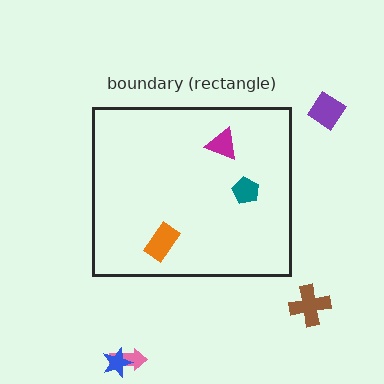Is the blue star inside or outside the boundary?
Outside.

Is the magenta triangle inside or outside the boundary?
Inside.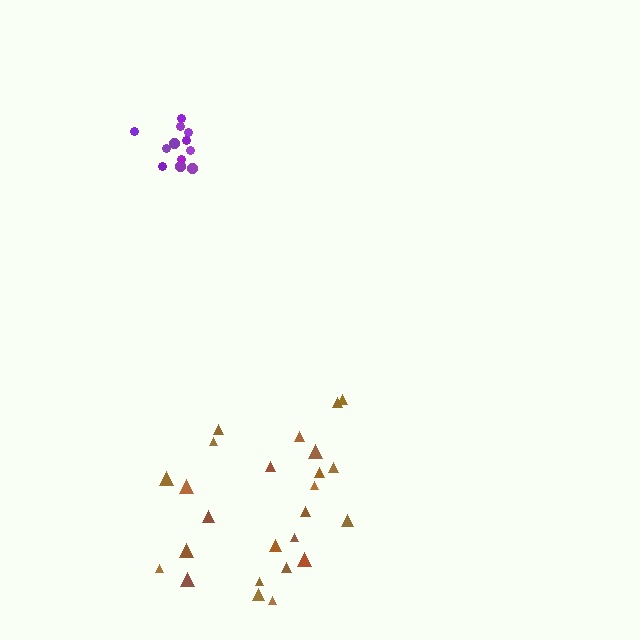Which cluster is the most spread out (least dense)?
Brown.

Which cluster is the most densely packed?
Purple.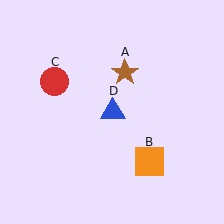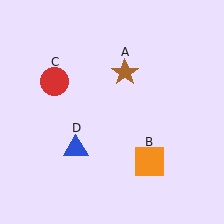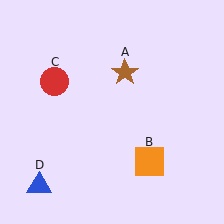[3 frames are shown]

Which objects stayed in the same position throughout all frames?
Brown star (object A) and orange square (object B) and red circle (object C) remained stationary.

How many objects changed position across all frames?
1 object changed position: blue triangle (object D).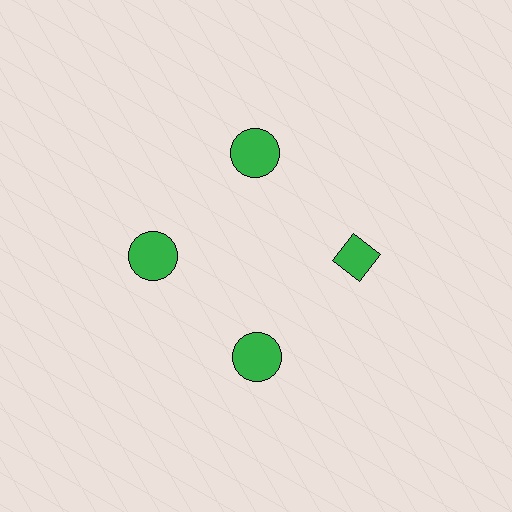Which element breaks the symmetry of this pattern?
The green diamond at roughly the 3 o'clock position breaks the symmetry. All other shapes are green circles.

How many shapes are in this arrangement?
There are 4 shapes arranged in a ring pattern.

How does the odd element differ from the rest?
It has a different shape: diamond instead of circle.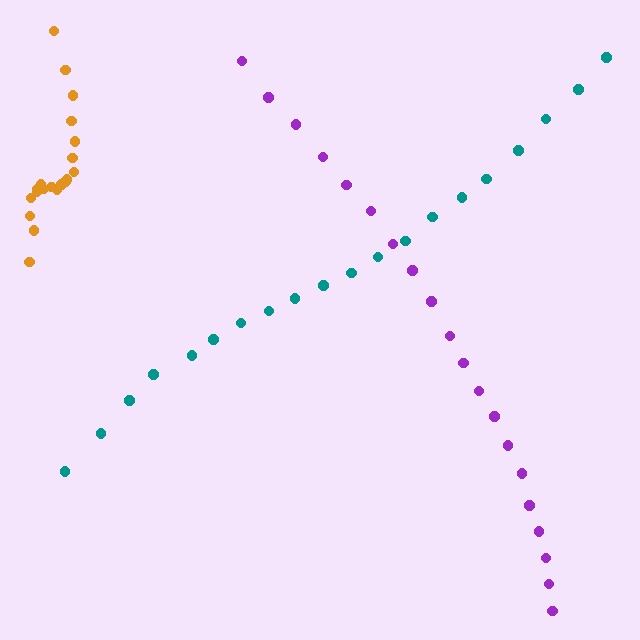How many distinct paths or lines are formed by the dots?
There are 3 distinct paths.